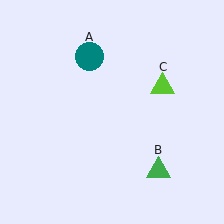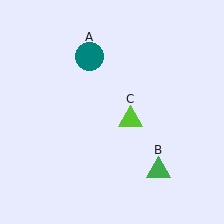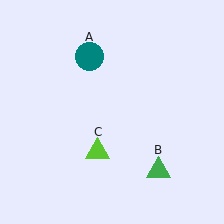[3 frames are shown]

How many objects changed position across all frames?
1 object changed position: lime triangle (object C).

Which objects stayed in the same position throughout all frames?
Teal circle (object A) and green triangle (object B) remained stationary.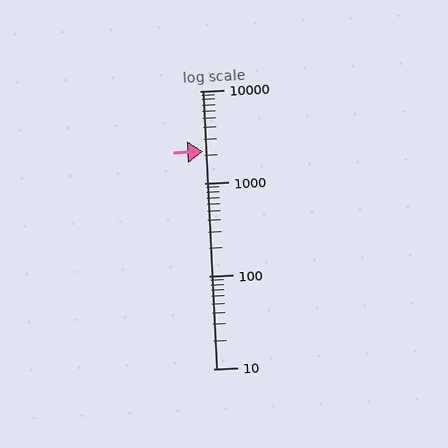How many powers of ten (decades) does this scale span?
The scale spans 3 decades, from 10 to 10000.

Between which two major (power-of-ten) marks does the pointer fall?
The pointer is between 1000 and 10000.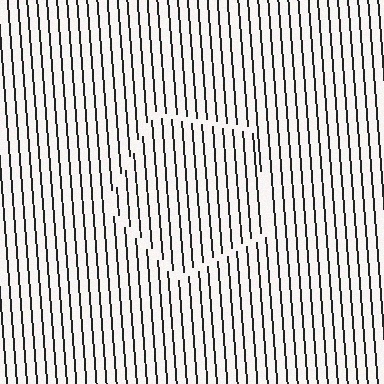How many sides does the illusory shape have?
5 sides — the line-ends trace a pentagon.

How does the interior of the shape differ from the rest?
The interior of the shape contains the same grating, shifted by half a period — the contour is defined by the phase discontinuity where line-ends from the inner and outer gratings abut.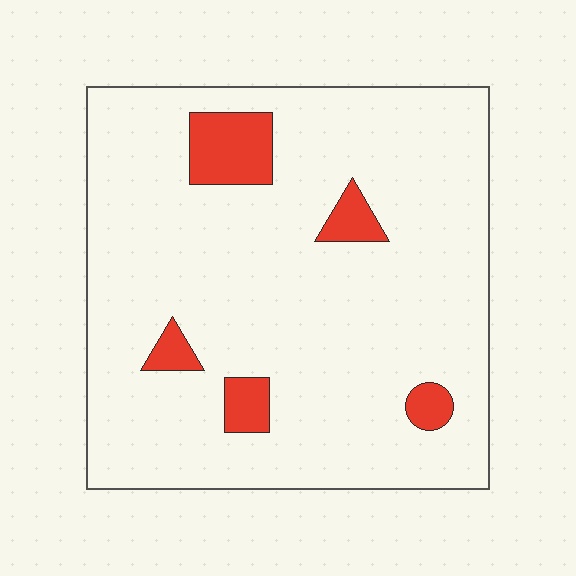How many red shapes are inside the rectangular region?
5.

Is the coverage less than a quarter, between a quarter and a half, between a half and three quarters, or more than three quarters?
Less than a quarter.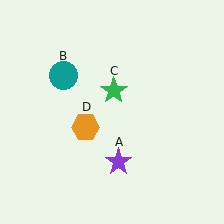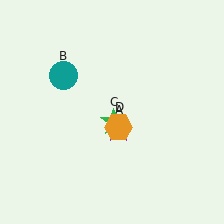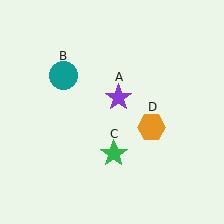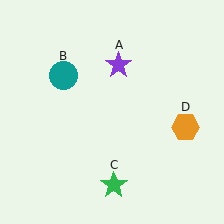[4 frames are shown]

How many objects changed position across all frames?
3 objects changed position: purple star (object A), green star (object C), orange hexagon (object D).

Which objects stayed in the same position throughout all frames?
Teal circle (object B) remained stationary.